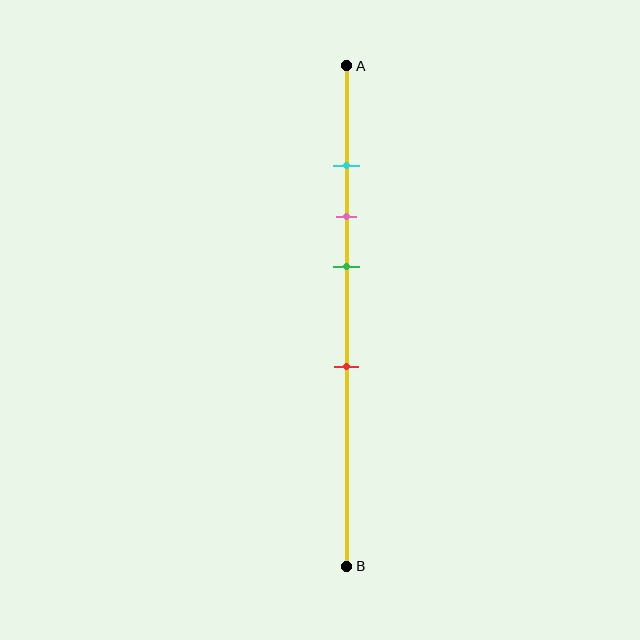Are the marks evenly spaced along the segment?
No, the marks are not evenly spaced.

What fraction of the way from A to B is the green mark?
The green mark is approximately 40% (0.4) of the way from A to B.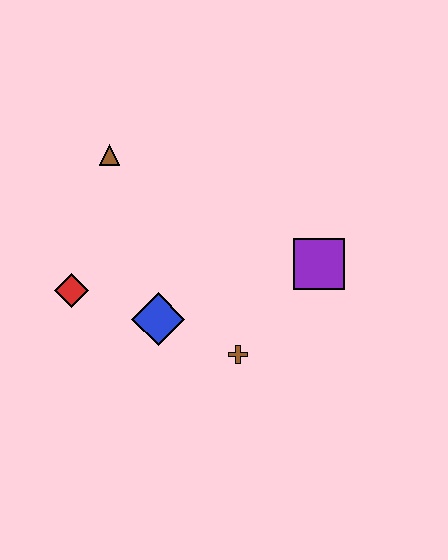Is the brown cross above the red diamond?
No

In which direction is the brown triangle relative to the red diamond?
The brown triangle is above the red diamond.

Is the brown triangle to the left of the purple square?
Yes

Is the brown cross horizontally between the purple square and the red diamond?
Yes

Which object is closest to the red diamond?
The blue diamond is closest to the red diamond.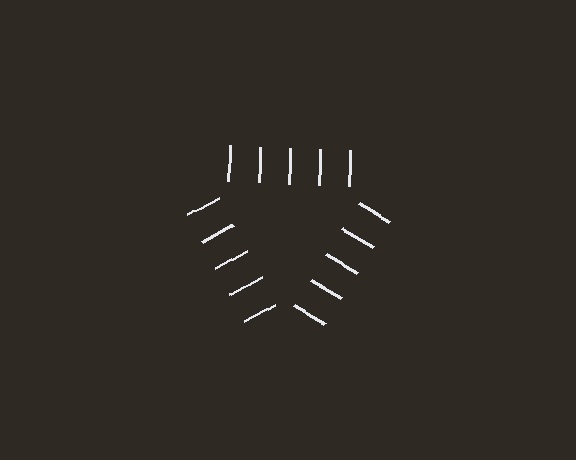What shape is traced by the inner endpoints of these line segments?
An illusory triangle — the line segments terminate on its edges but no continuous stroke is drawn.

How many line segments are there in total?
15 — 5 along each of the 3 edges.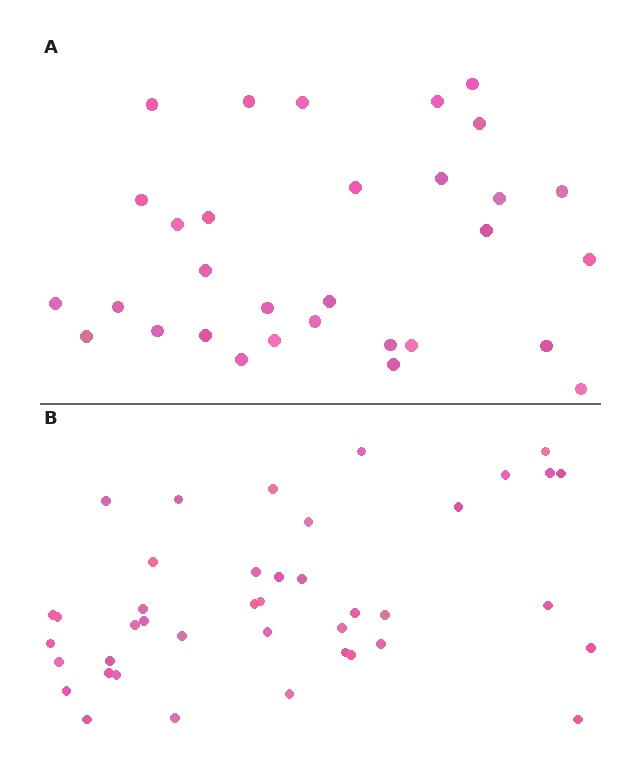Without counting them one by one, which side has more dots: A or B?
Region B (the bottom region) has more dots.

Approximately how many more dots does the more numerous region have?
Region B has roughly 10 or so more dots than region A.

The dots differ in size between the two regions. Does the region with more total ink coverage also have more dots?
No. Region A has more total ink coverage because its dots are larger, but region B actually contains more individual dots. Total area can be misleading — the number of items is what matters here.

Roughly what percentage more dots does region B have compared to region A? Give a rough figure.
About 30% more.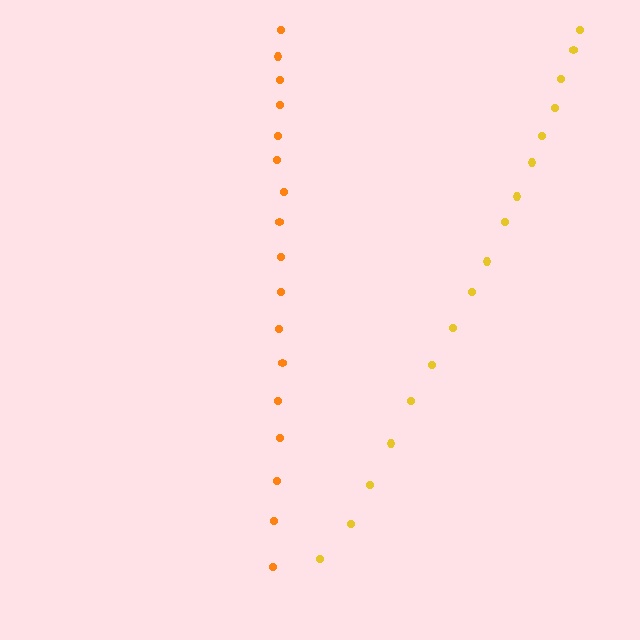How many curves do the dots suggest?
There are 2 distinct paths.